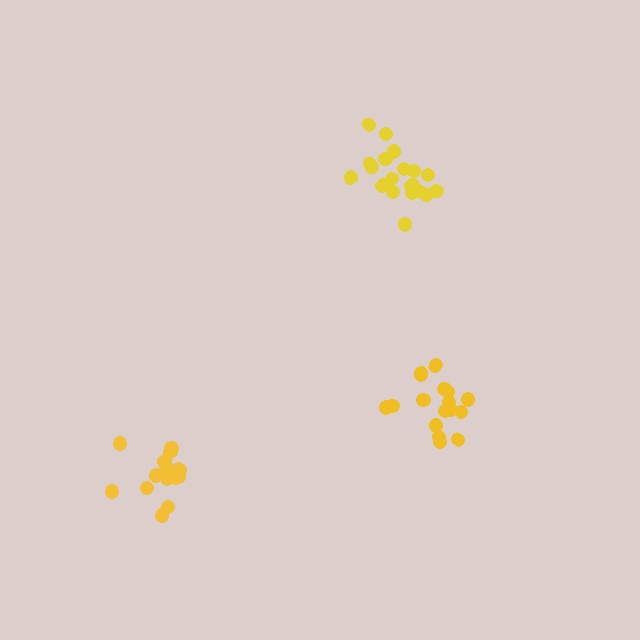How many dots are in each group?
Group 1: 20 dots, Group 2: 17 dots, Group 3: 15 dots (52 total).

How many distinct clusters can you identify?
There are 3 distinct clusters.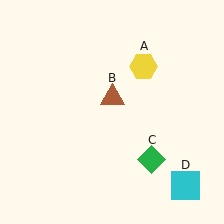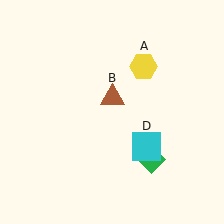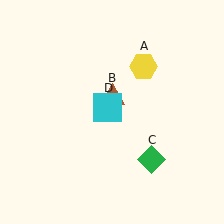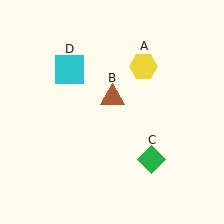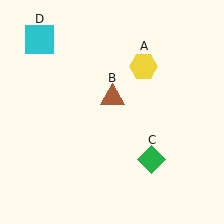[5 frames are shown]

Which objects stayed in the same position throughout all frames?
Yellow hexagon (object A) and brown triangle (object B) and green diamond (object C) remained stationary.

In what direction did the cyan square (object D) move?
The cyan square (object D) moved up and to the left.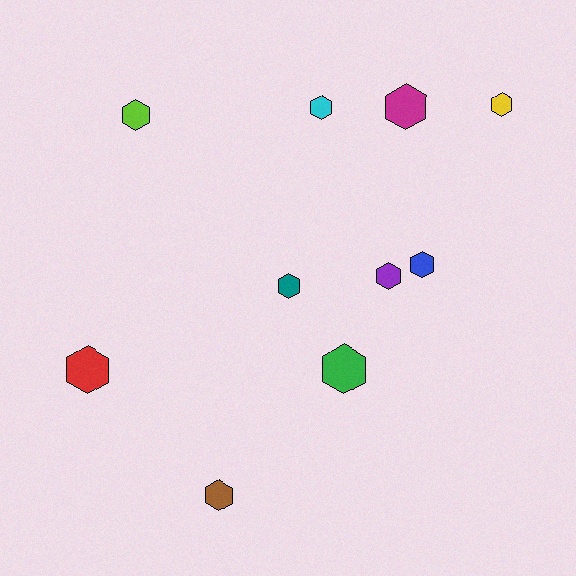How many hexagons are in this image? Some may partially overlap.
There are 10 hexagons.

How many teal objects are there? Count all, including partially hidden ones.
There is 1 teal object.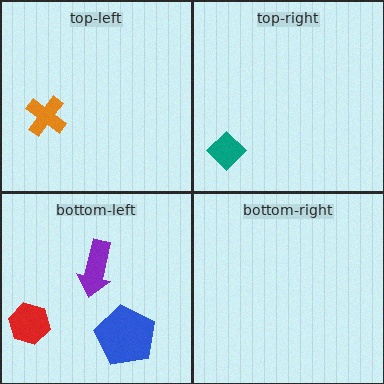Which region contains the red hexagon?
The bottom-left region.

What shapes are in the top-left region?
The orange cross.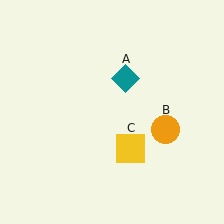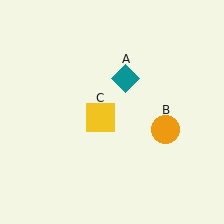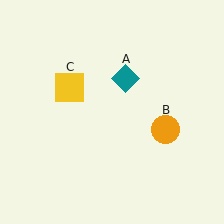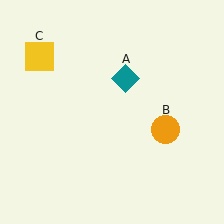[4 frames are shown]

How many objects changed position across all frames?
1 object changed position: yellow square (object C).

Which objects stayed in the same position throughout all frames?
Teal diamond (object A) and orange circle (object B) remained stationary.